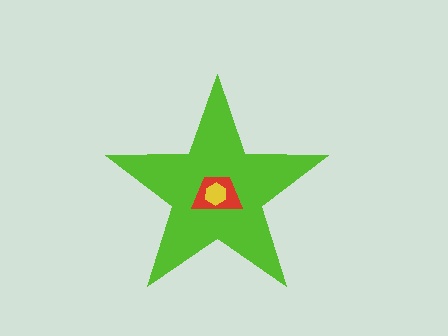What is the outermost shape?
The lime star.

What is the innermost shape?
The yellow hexagon.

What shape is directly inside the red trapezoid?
The yellow hexagon.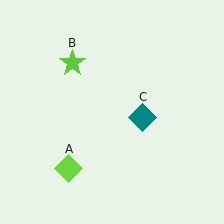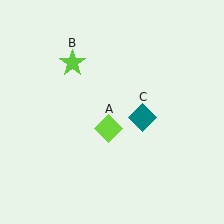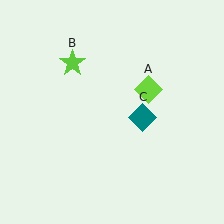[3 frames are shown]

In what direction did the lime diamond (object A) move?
The lime diamond (object A) moved up and to the right.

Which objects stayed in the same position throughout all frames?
Lime star (object B) and teal diamond (object C) remained stationary.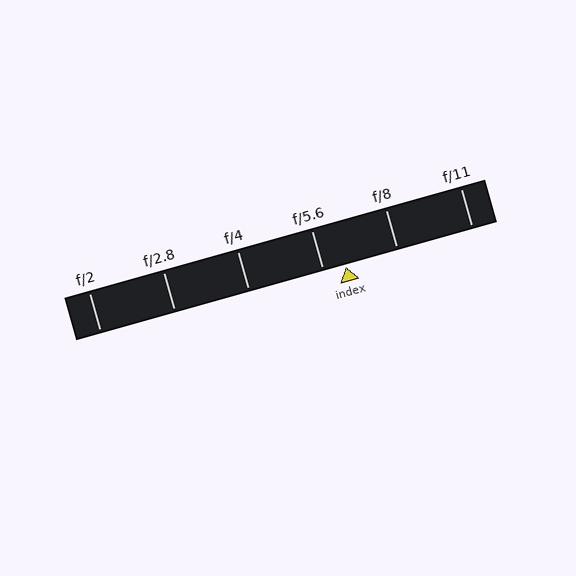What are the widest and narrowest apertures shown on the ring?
The widest aperture shown is f/2 and the narrowest is f/11.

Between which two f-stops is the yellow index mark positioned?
The index mark is between f/5.6 and f/8.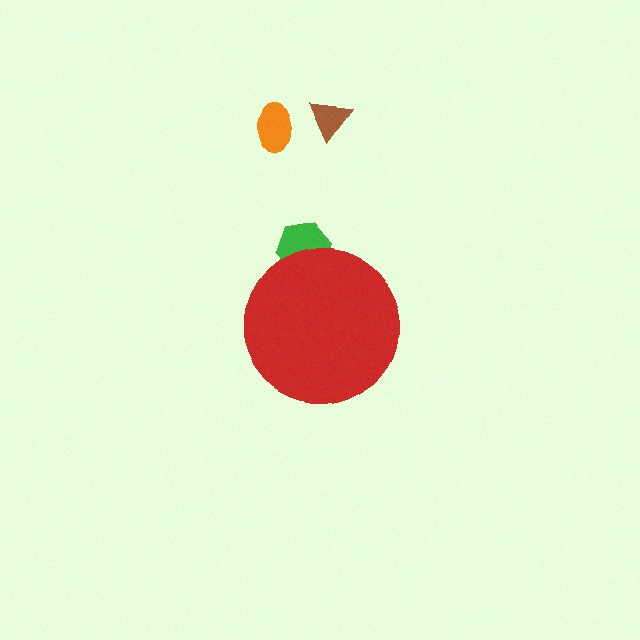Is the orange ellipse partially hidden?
No, the orange ellipse is fully visible.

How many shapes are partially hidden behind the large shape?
1 shape is partially hidden.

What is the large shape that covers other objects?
A red circle.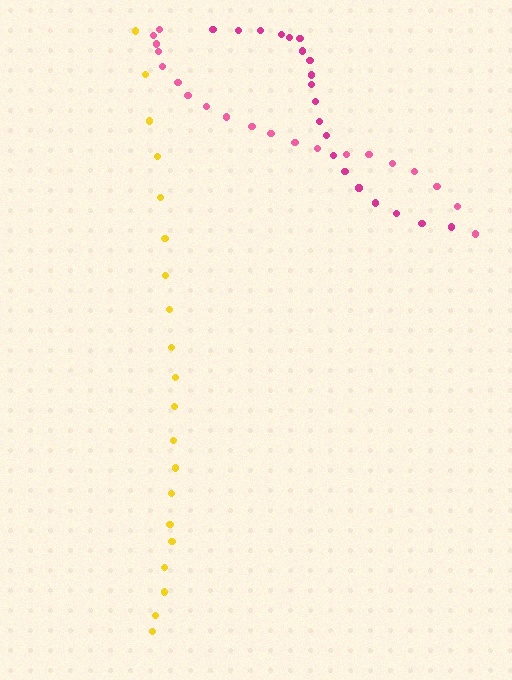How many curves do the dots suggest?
There are 3 distinct paths.